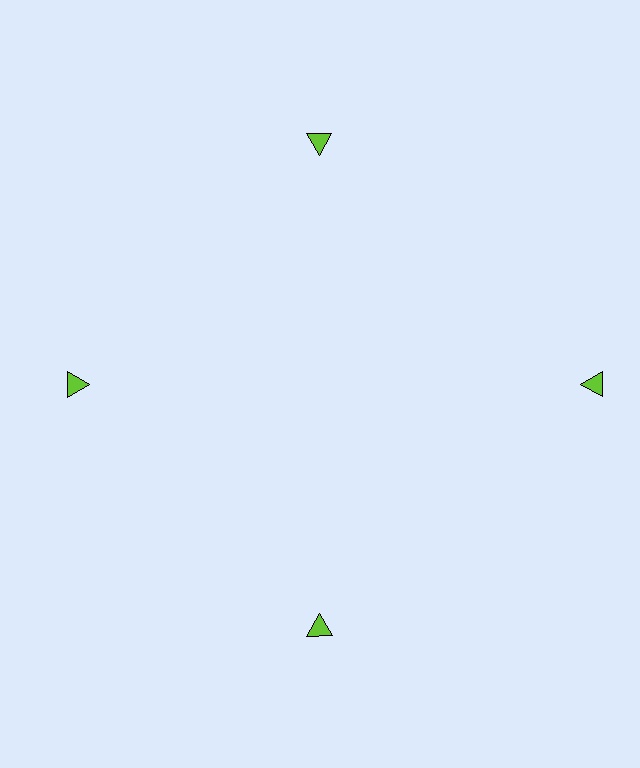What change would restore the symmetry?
The symmetry would be restored by moving it inward, back onto the ring so that all 4 triangles sit at equal angles and equal distance from the center.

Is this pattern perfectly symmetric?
No. The 4 lime triangles are arranged in a ring, but one element near the 3 o'clock position is pushed outward from the center, breaking the 4-fold rotational symmetry.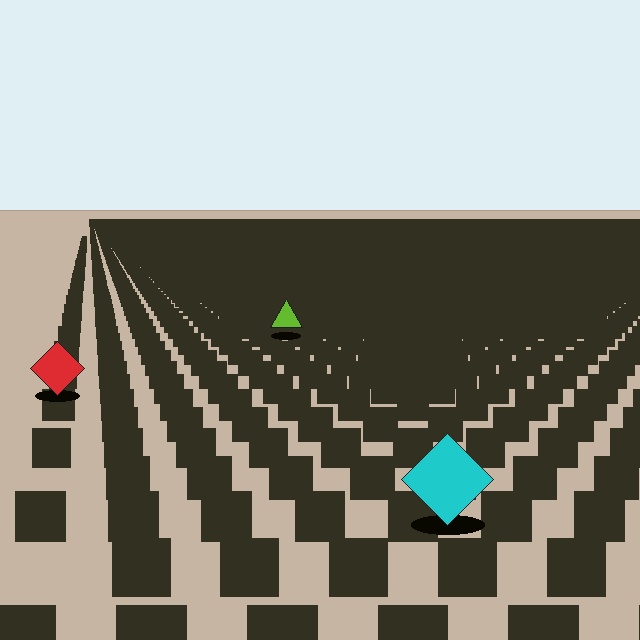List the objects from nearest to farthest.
From nearest to farthest: the cyan diamond, the red diamond, the lime triangle.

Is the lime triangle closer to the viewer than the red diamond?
No. The red diamond is closer — you can tell from the texture gradient: the ground texture is coarser near it.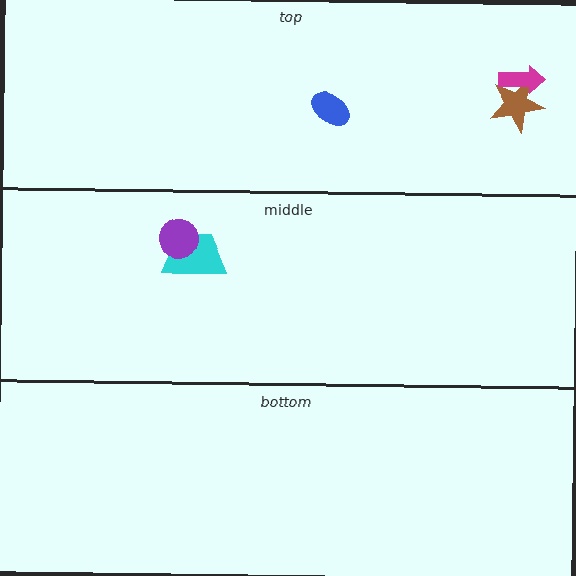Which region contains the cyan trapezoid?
The middle region.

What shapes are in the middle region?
The cyan trapezoid, the purple circle.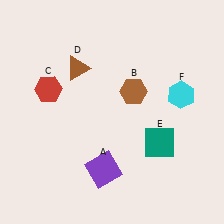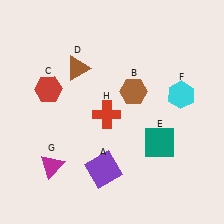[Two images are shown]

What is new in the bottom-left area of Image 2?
A red cross (H) was added in the bottom-left area of Image 2.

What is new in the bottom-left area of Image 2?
A magenta triangle (G) was added in the bottom-left area of Image 2.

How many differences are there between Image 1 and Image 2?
There are 2 differences between the two images.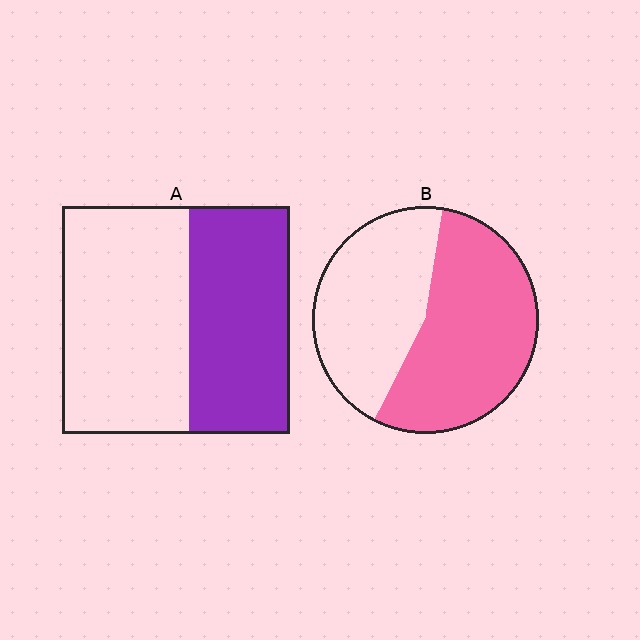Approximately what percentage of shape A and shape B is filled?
A is approximately 45% and B is approximately 55%.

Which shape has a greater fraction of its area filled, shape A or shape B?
Shape B.